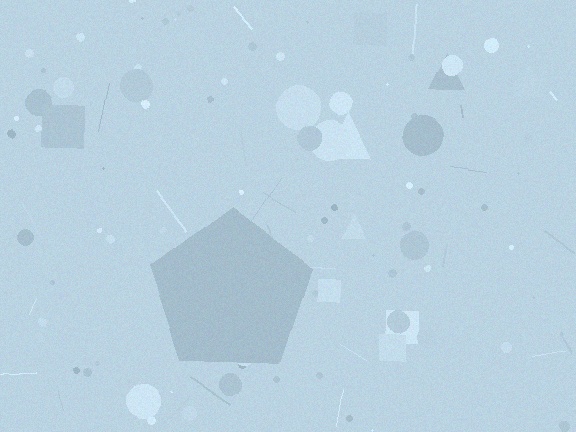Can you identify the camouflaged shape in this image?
The camouflaged shape is a pentagon.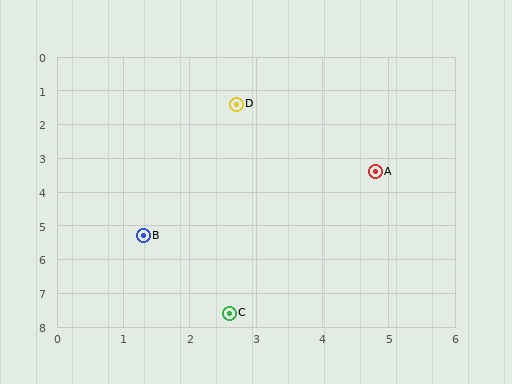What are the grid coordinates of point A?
Point A is at approximately (4.8, 3.4).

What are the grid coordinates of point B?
Point B is at approximately (1.3, 5.3).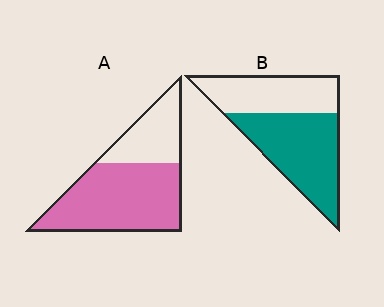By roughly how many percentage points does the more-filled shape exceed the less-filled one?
By roughly 10 percentage points (A over B).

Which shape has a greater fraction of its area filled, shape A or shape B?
Shape A.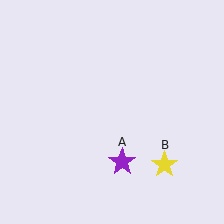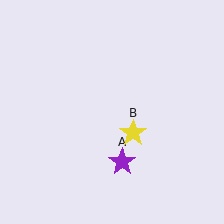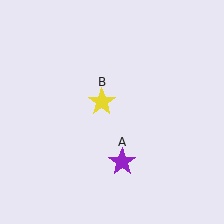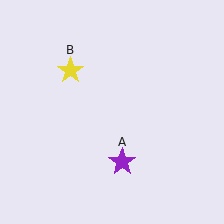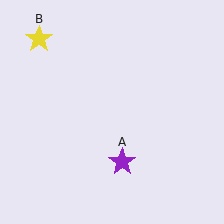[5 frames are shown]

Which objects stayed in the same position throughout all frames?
Purple star (object A) remained stationary.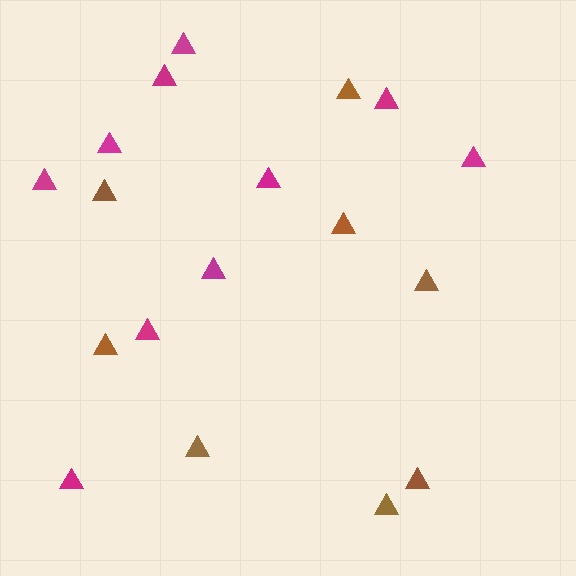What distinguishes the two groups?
There are 2 groups: one group of magenta triangles (10) and one group of brown triangles (8).